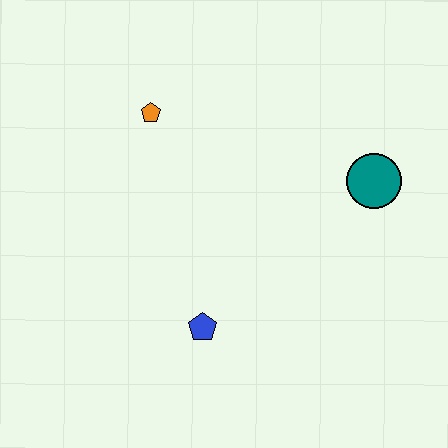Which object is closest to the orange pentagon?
The blue pentagon is closest to the orange pentagon.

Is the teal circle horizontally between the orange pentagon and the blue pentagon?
No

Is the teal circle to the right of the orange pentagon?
Yes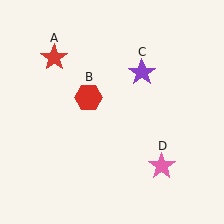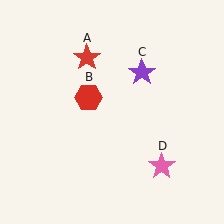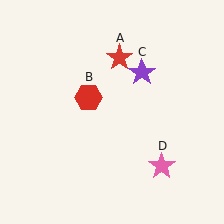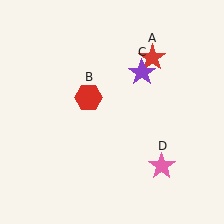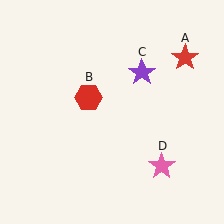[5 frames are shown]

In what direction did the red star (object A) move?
The red star (object A) moved right.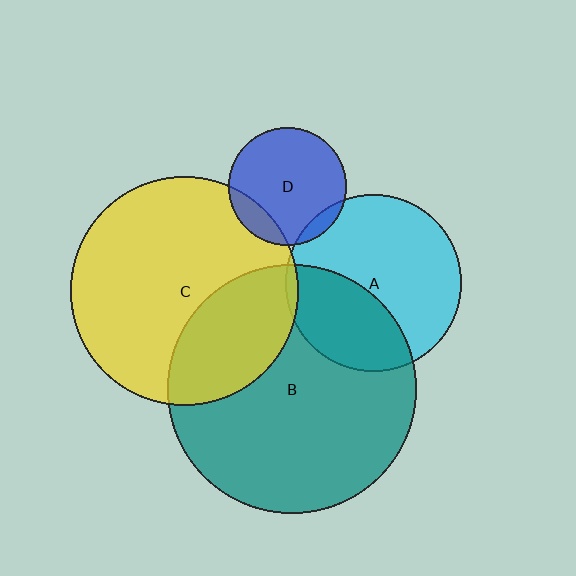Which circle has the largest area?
Circle B (teal).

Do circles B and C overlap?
Yes.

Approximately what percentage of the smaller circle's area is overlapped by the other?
Approximately 30%.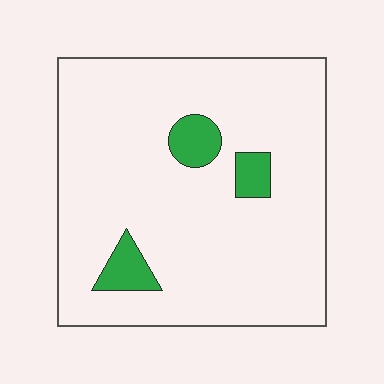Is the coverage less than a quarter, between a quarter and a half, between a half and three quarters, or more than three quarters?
Less than a quarter.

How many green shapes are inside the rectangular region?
3.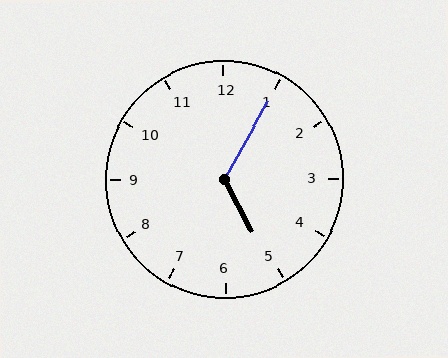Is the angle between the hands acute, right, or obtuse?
It is obtuse.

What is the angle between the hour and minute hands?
Approximately 122 degrees.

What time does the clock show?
5:05.